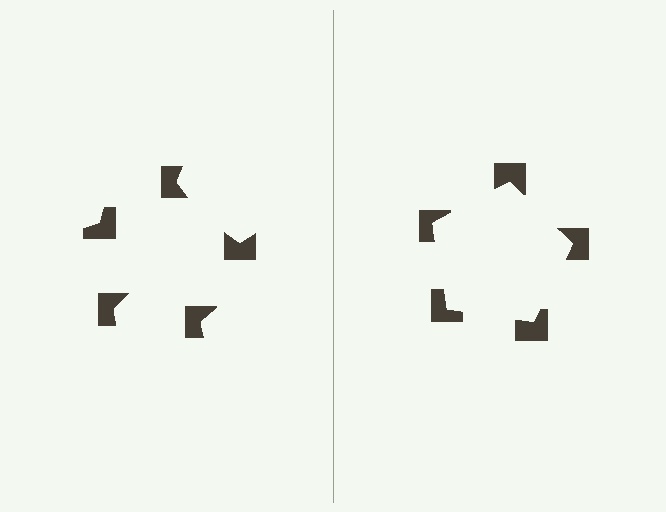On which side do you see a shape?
An illusory pentagon appears on the right side. On the left side the wedge cuts are rotated, so no coherent shape forms.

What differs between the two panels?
The notched squares are positioned identically on both sides; only the wedge orientations differ. On the right they align to a pentagon; on the left they are misaligned.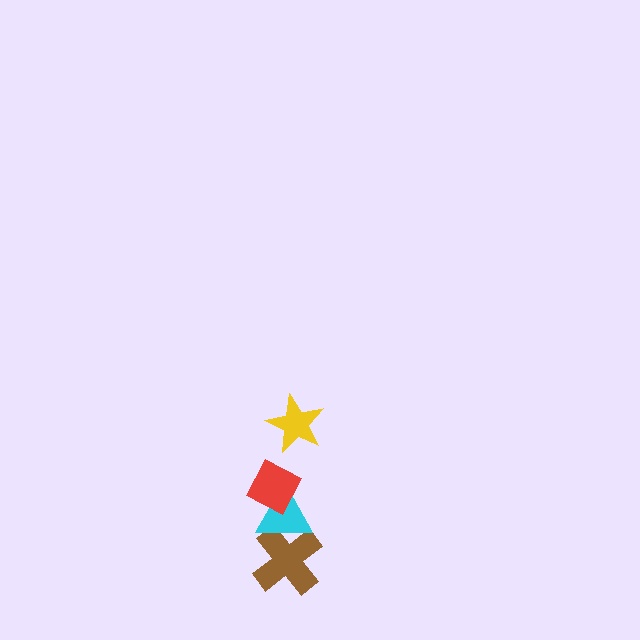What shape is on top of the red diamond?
The yellow star is on top of the red diamond.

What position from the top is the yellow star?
The yellow star is 1st from the top.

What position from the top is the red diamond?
The red diamond is 2nd from the top.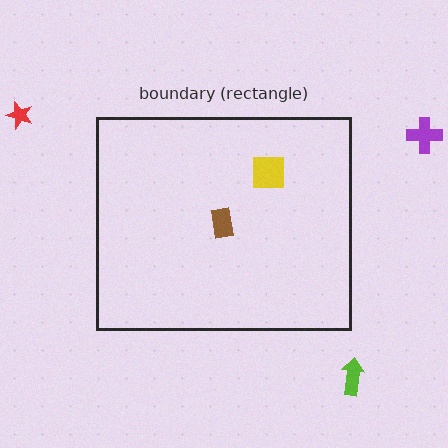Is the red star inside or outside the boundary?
Outside.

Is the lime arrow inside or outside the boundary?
Outside.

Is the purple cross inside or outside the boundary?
Outside.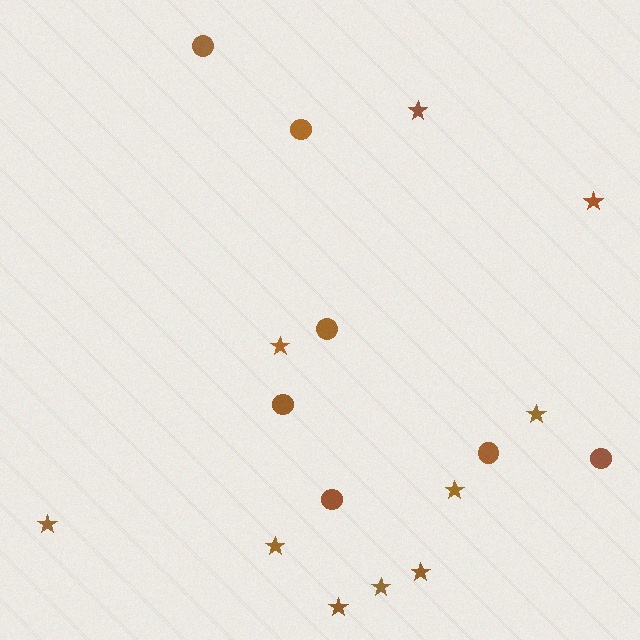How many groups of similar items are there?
There are 2 groups: one group of stars (10) and one group of circles (7).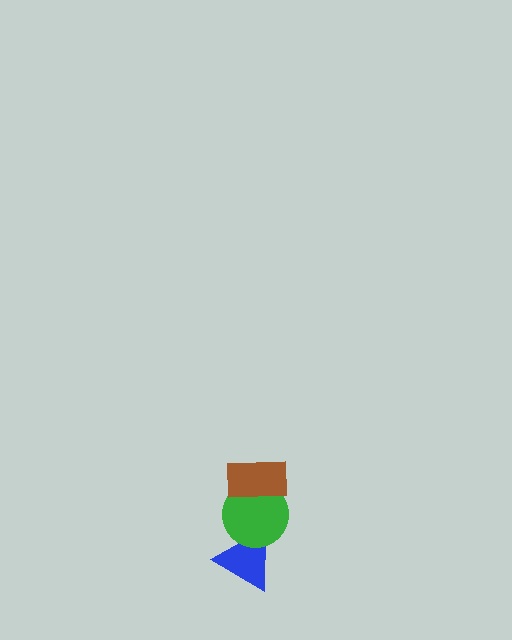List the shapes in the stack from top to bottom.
From top to bottom: the brown rectangle, the green circle, the blue triangle.